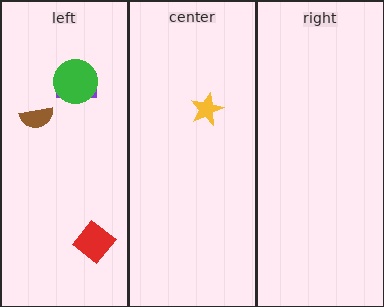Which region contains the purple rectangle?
The left region.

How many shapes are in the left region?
4.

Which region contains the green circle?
The left region.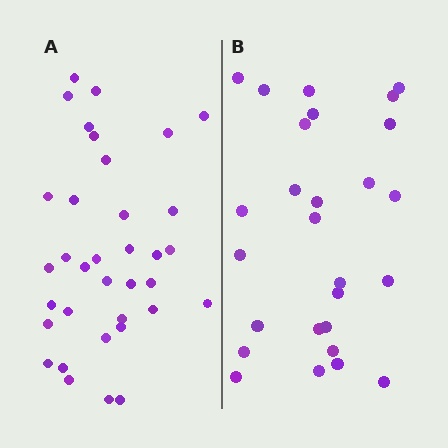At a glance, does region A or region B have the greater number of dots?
Region A (the left region) has more dots.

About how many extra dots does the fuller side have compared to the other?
Region A has roughly 8 or so more dots than region B.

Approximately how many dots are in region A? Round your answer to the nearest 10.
About 40 dots. (The exact count is 35, which rounds to 40.)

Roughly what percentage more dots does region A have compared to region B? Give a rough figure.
About 30% more.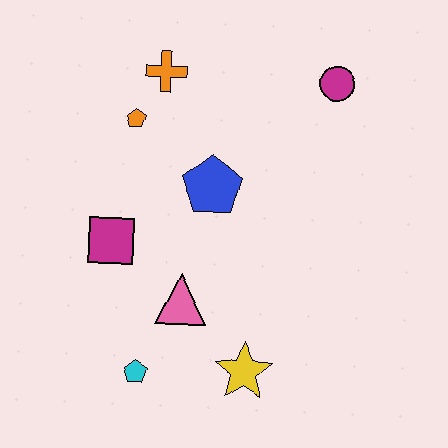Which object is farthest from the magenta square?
The magenta circle is farthest from the magenta square.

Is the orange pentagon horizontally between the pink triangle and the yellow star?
No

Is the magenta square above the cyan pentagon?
Yes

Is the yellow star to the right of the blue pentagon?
Yes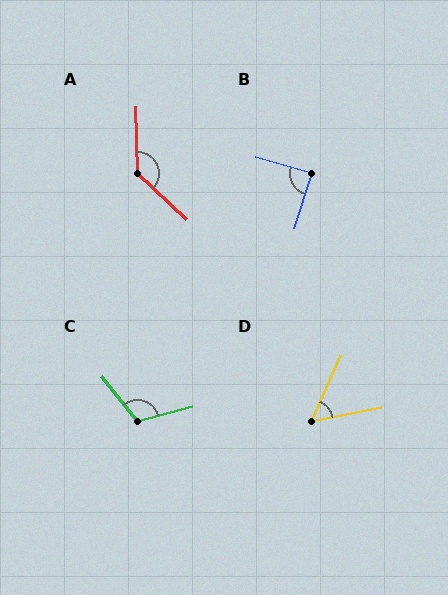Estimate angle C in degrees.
Approximately 113 degrees.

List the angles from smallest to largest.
D (55°), B (89°), C (113°), A (134°).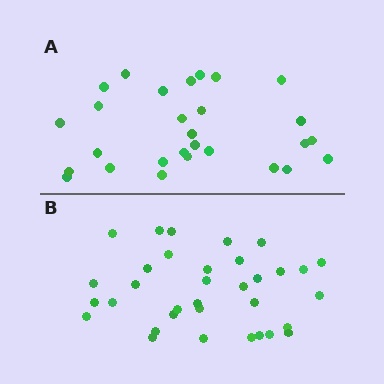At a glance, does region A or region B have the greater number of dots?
Region B (the bottom region) has more dots.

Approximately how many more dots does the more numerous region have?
Region B has about 6 more dots than region A.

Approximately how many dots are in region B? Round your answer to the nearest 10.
About 30 dots. (The exact count is 34, which rounds to 30.)